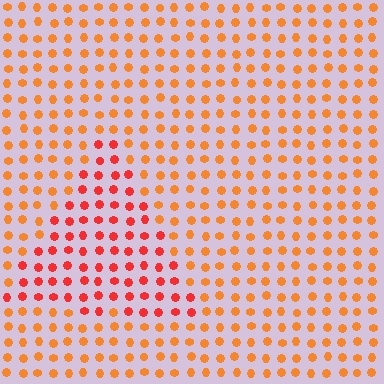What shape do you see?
I see a triangle.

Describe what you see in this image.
The image is filled with small orange elements in a uniform arrangement. A triangle-shaped region is visible where the elements are tinted to a slightly different hue, forming a subtle color boundary.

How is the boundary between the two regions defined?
The boundary is defined purely by a slight shift in hue (about 28 degrees). Spacing, size, and orientation are identical on both sides.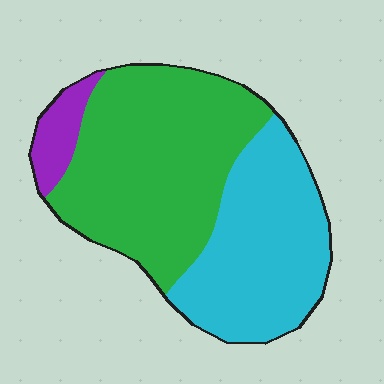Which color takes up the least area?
Purple, at roughly 5%.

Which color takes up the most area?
Green, at roughly 55%.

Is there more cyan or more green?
Green.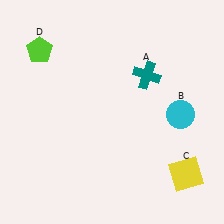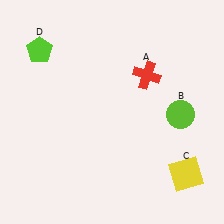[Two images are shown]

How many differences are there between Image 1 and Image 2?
There are 2 differences between the two images.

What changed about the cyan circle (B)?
In Image 1, B is cyan. In Image 2, it changed to lime.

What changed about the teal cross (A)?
In Image 1, A is teal. In Image 2, it changed to red.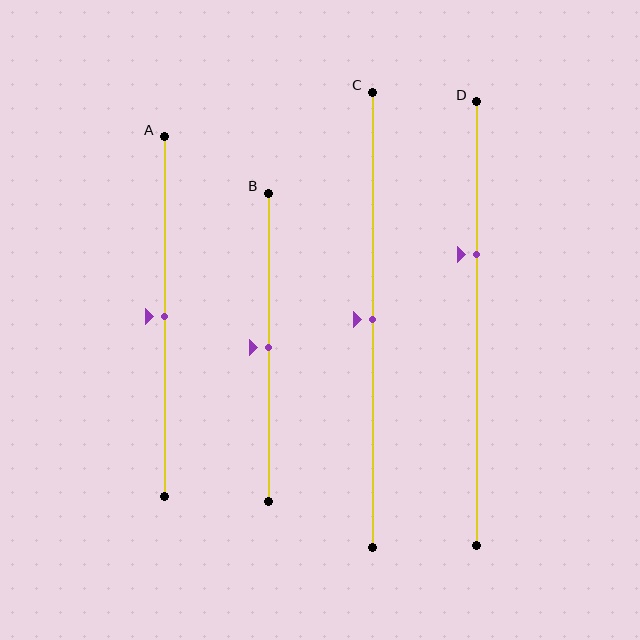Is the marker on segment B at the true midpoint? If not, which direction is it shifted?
Yes, the marker on segment B is at the true midpoint.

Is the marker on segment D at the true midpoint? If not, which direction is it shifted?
No, the marker on segment D is shifted upward by about 16% of the segment length.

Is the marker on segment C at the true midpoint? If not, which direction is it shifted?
Yes, the marker on segment C is at the true midpoint.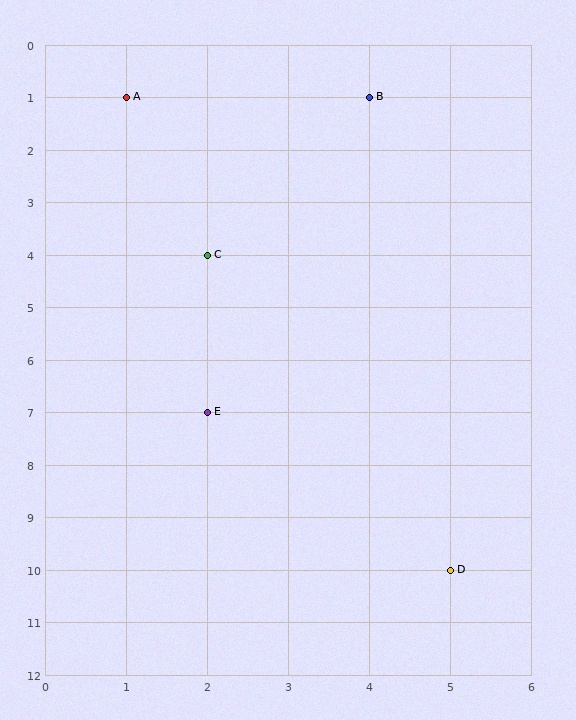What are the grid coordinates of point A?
Point A is at grid coordinates (1, 1).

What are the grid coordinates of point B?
Point B is at grid coordinates (4, 1).